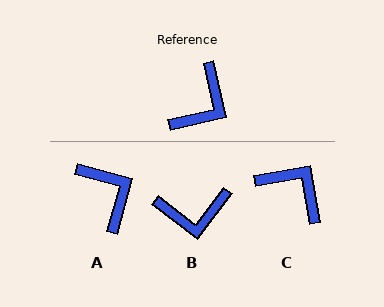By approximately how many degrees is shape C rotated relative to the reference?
Approximately 87 degrees counter-clockwise.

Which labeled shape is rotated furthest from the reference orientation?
C, about 87 degrees away.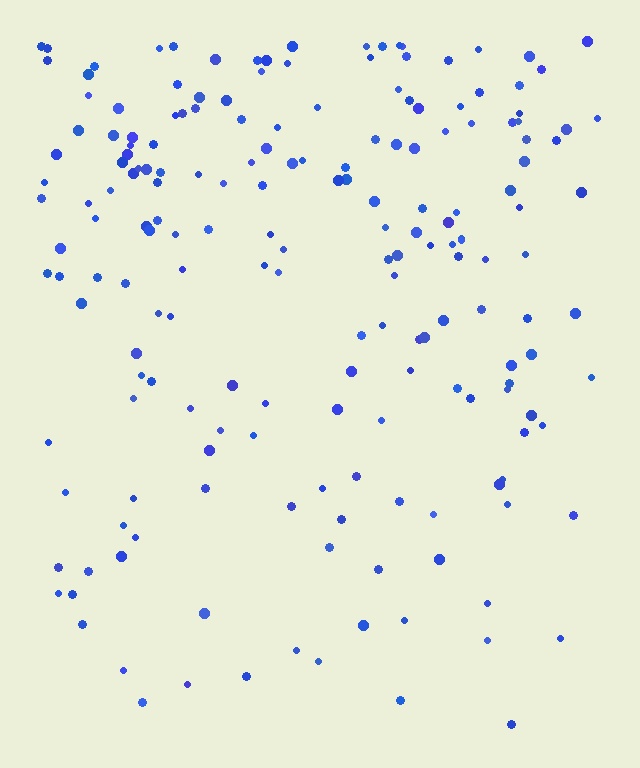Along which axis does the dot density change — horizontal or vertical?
Vertical.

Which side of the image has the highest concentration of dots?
The top.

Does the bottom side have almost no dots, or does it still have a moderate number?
Still a moderate number, just noticeably fewer than the top.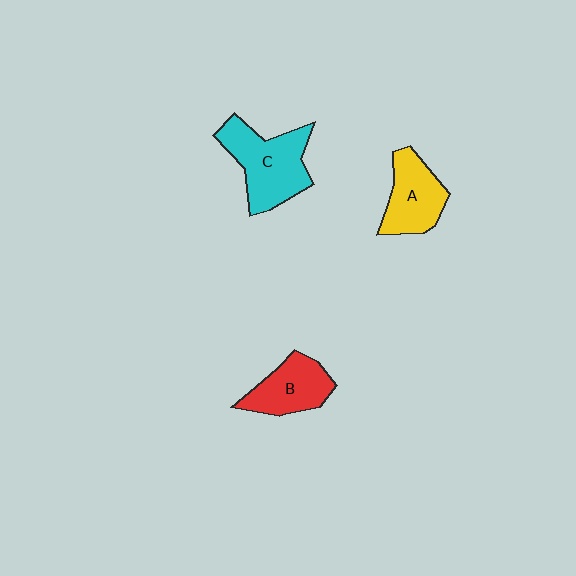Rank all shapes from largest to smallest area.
From largest to smallest: C (cyan), A (yellow), B (red).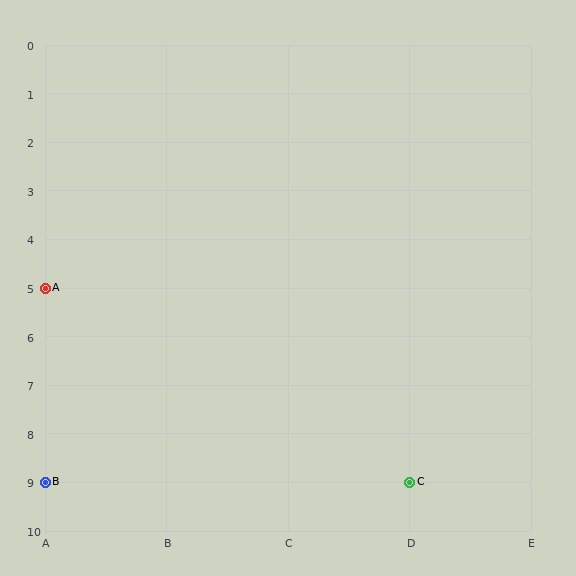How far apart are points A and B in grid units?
Points A and B are 4 rows apart.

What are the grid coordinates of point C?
Point C is at grid coordinates (D, 9).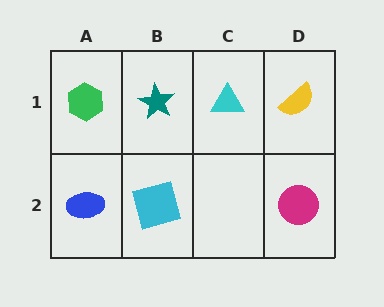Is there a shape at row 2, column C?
No, that cell is empty.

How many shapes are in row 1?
4 shapes.